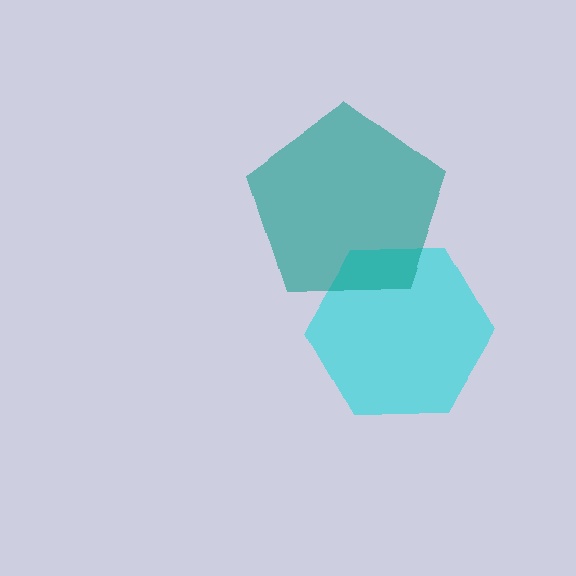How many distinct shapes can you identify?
There are 2 distinct shapes: a cyan hexagon, a teal pentagon.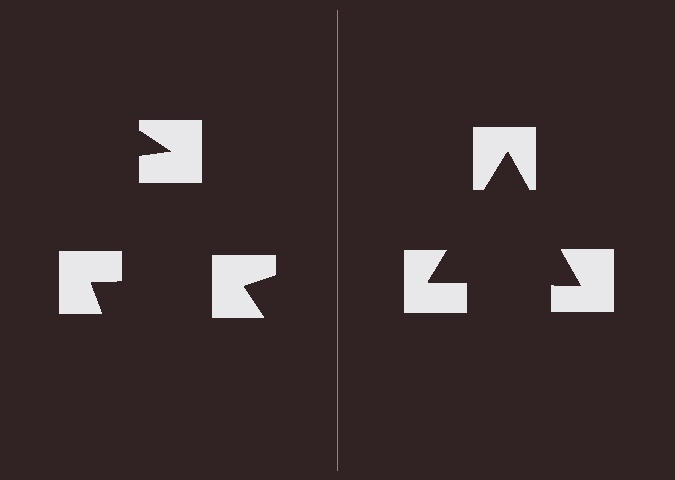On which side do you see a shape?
An illusory triangle appears on the right side. On the left side the wedge cuts are rotated, so no coherent shape forms.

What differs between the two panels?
The notched squares are positioned identically on both sides; only the wedge orientations differ. On the right they align to a triangle; on the left they are misaligned.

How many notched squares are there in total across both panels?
6 — 3 on each side.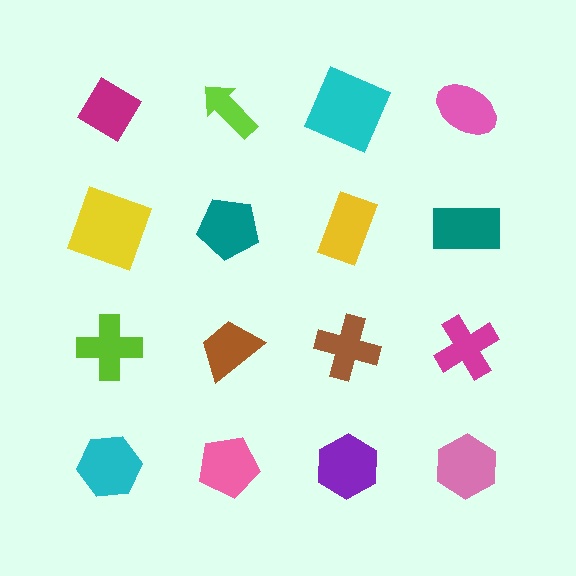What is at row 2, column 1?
A yellow square.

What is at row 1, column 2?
A lime arrow.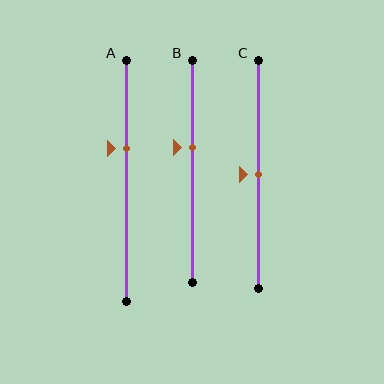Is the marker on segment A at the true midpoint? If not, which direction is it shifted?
No, the marker on segment A is shifted upward by about 13% of the segment length.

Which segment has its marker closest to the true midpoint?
Segment C has its marker closest to the true midpoint.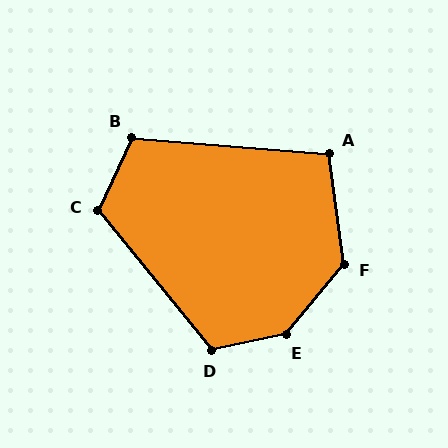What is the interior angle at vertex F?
Approximately 133 degrees (obtuse).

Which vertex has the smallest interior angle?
A, at approximately 102 degrees.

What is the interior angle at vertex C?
Approximately 116 degrees (obtuse).